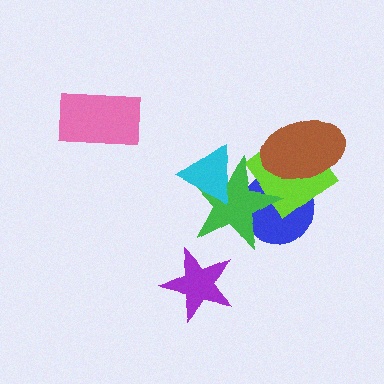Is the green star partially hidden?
Yes, it is partially covered by another shape.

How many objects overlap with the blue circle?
3 objects overlap with the blue circle.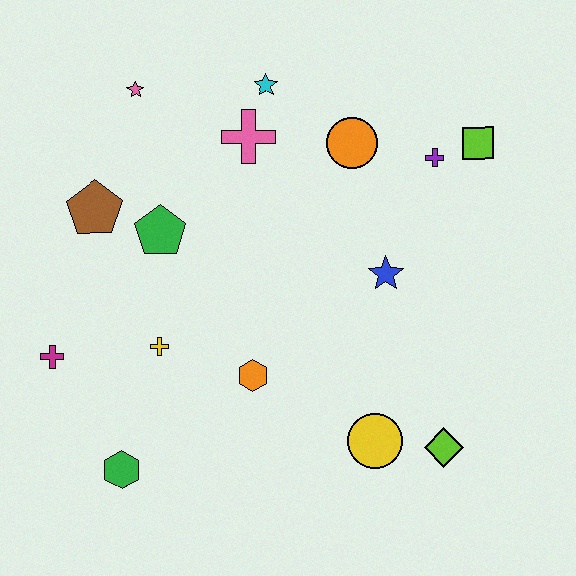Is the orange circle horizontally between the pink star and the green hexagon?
No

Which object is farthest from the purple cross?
The green hexagon is farthest from the purple cross.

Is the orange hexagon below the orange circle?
Yes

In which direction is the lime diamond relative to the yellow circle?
The lime diamond is to the right of the yellow circle.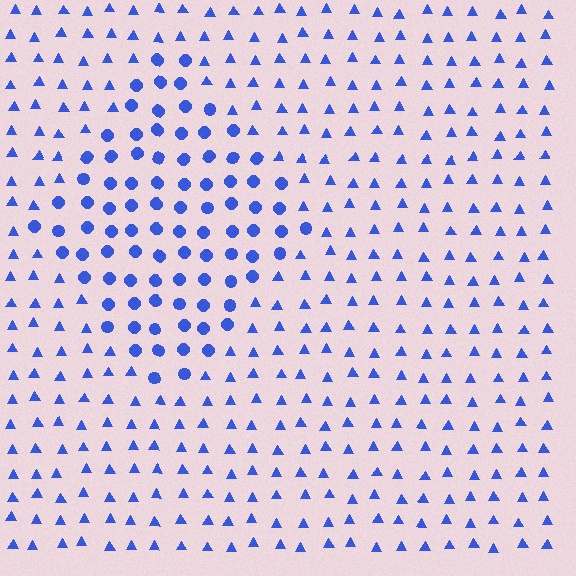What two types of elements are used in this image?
The image uses circles inside the diamond region and triangles outside it.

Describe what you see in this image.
The image is filled with small blue elements arranged in a uniform grid. A diamond-shaped region contains circles, while the surrounding area contains triangles. The boundary is defined purely by the change in element shape.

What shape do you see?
I see a diamond.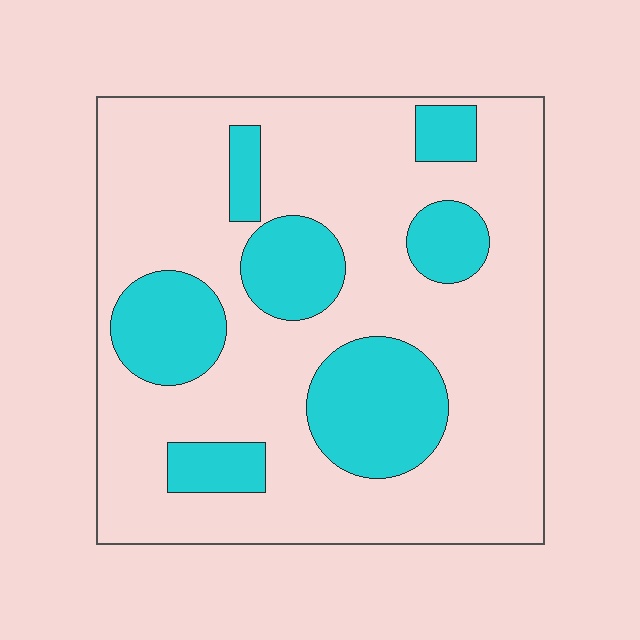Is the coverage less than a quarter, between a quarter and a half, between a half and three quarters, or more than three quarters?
Between a quarter and a half.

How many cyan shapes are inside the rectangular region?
7.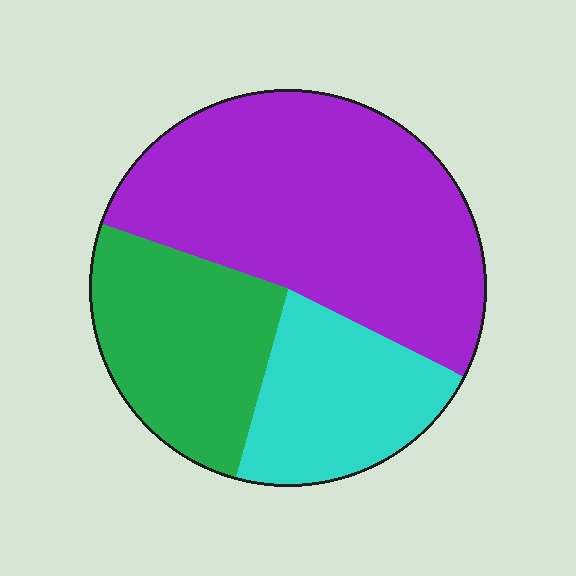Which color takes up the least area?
Cyan, at roughly 20%.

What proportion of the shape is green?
Green takes up about one quarter (1/4) of the shape.